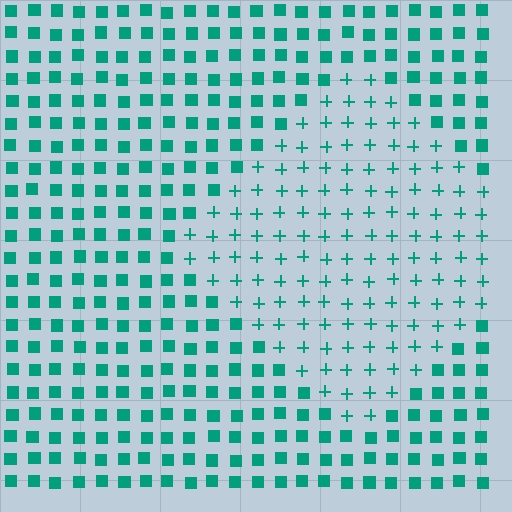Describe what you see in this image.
The image is filled with small teal elements arranged in a uniform grid. A diamond-shaped region contains plus signs, while the surrounding area contains squares. The boundary is defined purely by the change in element shape.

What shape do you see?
I see a diamond.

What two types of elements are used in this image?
The image uses plus signs inside the diamond region and squares outside it.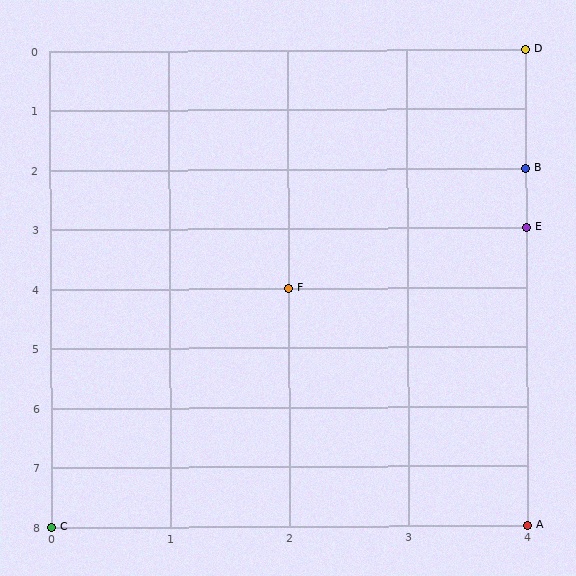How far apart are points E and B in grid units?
Points E and B are 1 row apart.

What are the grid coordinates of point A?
Point A is at grid coordinates (4, 8).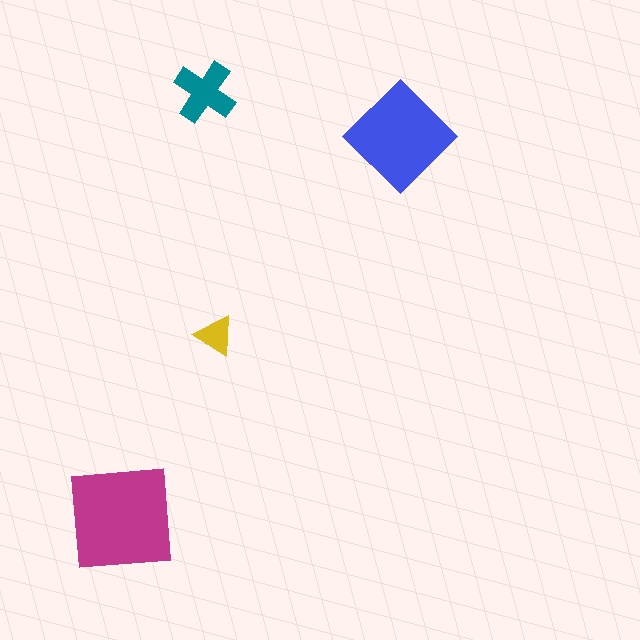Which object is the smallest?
The yellow triangle.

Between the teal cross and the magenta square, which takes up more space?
The magenta square.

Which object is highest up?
The teal cross is topmost.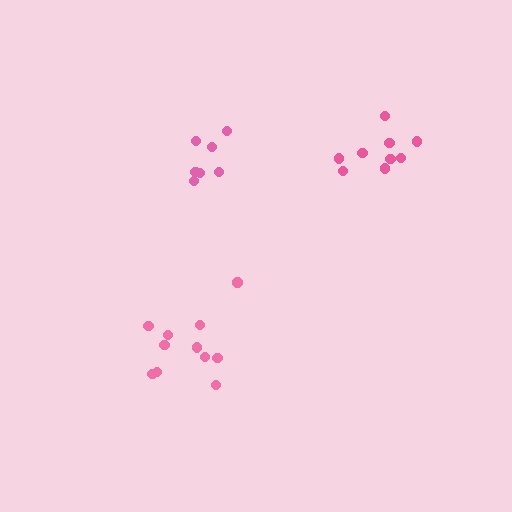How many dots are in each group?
Group 1: 9 dots, Group 2: 7 dots, Group 3: 11 dots (27 total).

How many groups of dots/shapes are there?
There are 3 groups.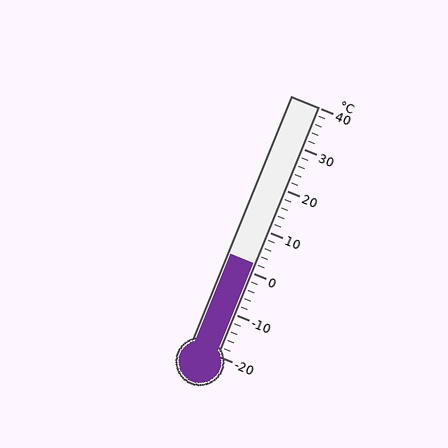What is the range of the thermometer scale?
The thermometer scale ranges from -20°C to 40°C.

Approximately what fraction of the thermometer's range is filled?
The thermometer is filled to approximately 35% of its range.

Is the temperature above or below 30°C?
The temperature is below 30°C.